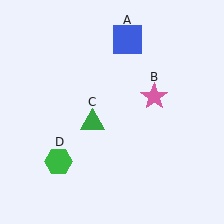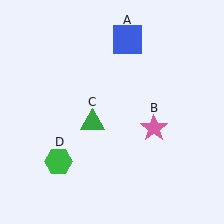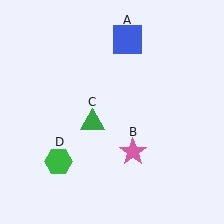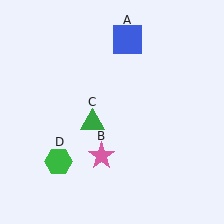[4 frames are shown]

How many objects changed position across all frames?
1 object changed position: pink star (object B).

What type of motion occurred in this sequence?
The pink star (object B) rotated clockwise around the center of the scene.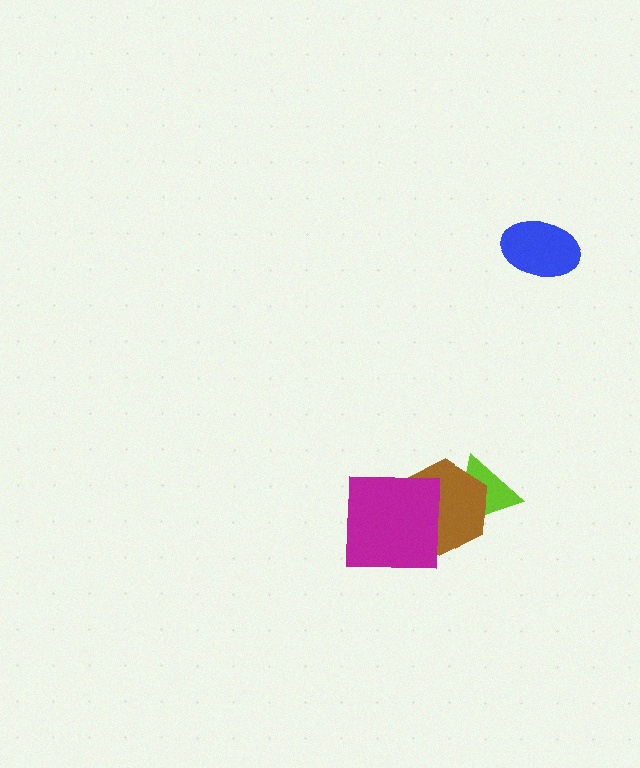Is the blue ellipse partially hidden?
No, no other shape covers it.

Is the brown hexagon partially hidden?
Yes, it is partially covered by another shape.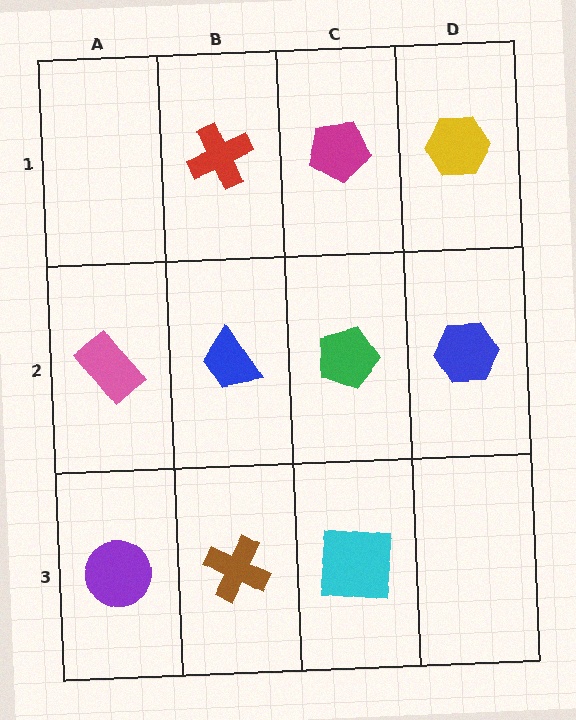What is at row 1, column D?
A yellow hexagon.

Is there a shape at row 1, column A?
No, that cell is empty.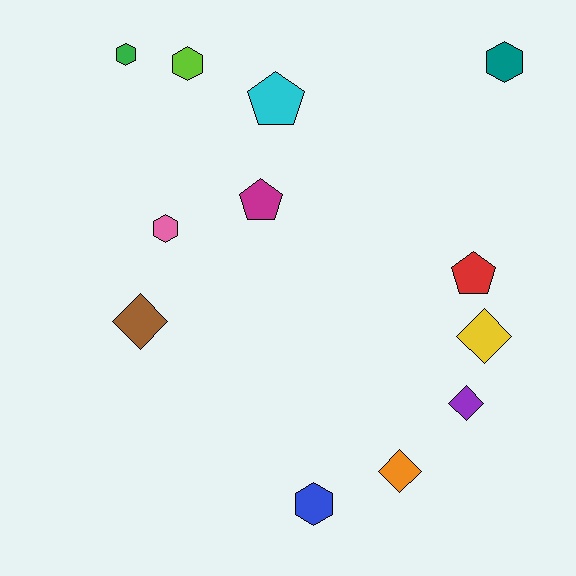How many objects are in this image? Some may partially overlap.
There are 12 objects.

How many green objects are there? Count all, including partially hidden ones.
There is 1 green object.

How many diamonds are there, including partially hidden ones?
There are 4 diamonds.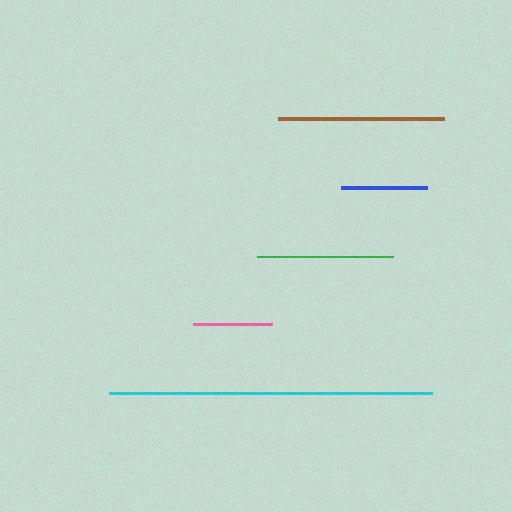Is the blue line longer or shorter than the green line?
The green line is longer than the blue line.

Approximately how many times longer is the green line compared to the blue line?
The green line is approximately 1.6 times the length of the blue line.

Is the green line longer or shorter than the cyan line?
The cyan line is longer than the green line.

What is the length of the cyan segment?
The cyan segment is approximately 323 pixels long.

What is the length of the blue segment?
The blue segment is approximately 86 pixels long.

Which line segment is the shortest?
The pink line is the shortest at approximately 79 pixels.